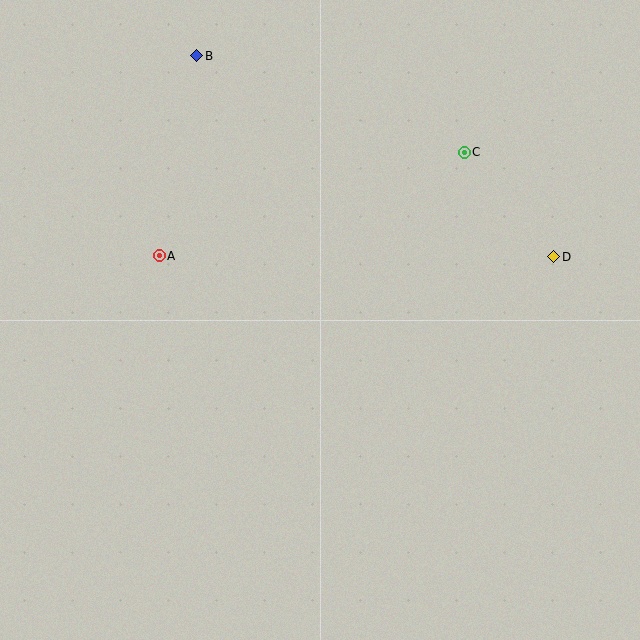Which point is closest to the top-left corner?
Point B is closest to the top-left corner.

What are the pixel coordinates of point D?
Point D is at (554, 257).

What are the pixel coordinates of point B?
Point B is at (197, 56).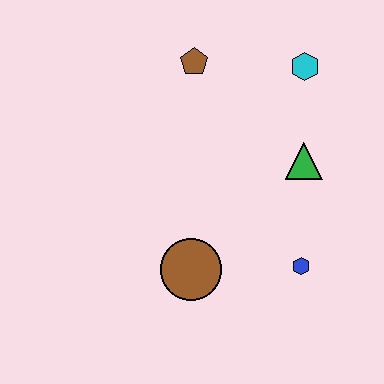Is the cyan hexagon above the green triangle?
Yes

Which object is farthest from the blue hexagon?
The brown pentagon is farthest from the blue hexagon.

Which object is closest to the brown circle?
The blue hexagon is closest to the brown circle.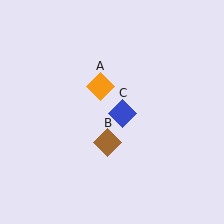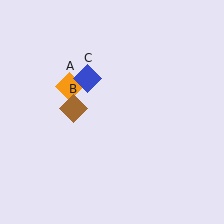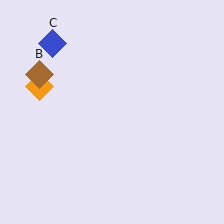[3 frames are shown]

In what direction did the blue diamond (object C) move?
The blue diamond (object C) moved up and to the left.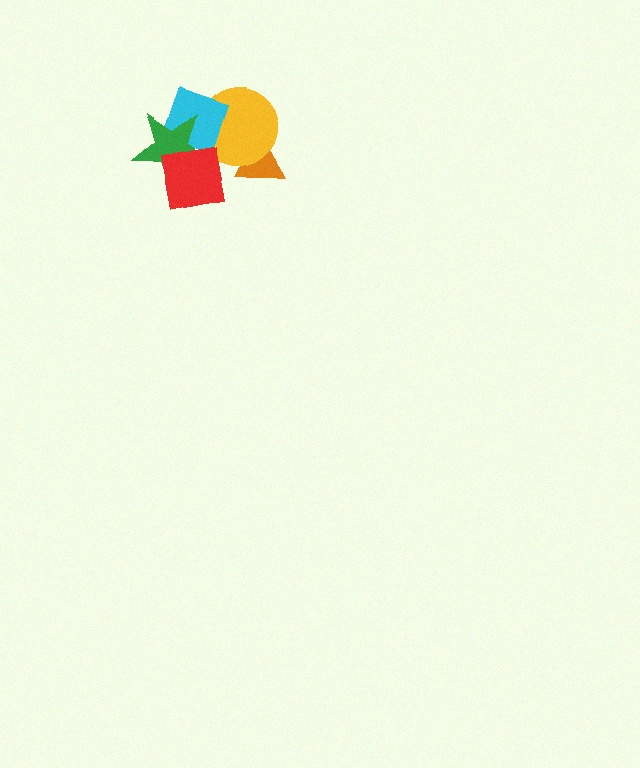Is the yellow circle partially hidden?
Yes, it is partially covered by another shape.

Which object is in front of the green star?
The red square is in front of the green star.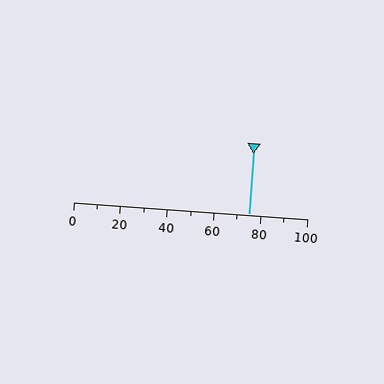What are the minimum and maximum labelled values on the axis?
The axis runs from 0 to 100.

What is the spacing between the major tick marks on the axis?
The major ticks are spaced 20 apart.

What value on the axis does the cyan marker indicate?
The marker indicates approximately 75.